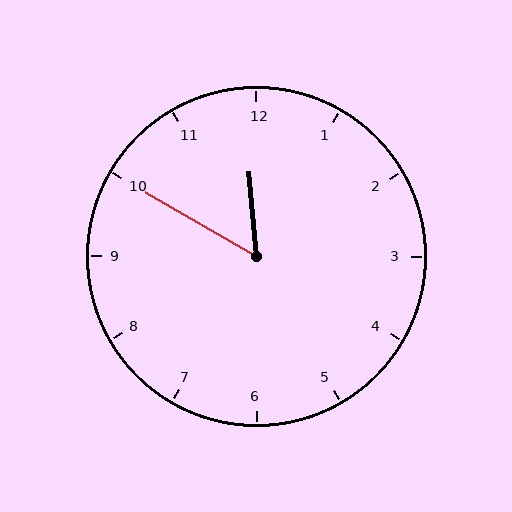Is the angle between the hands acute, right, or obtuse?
It is acute.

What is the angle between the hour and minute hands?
Approximately 55 degrees.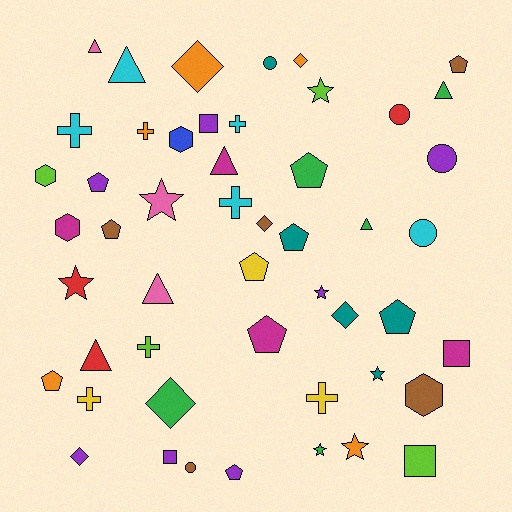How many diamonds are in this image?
There are 6 diamonds.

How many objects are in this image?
There are 50 objects.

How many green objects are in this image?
There are 5 green objects.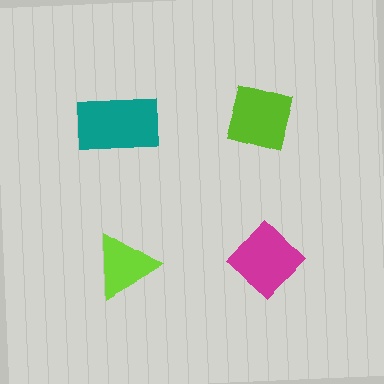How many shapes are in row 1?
2 shapes.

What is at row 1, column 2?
A lime diamond.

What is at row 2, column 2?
A magenta diamond.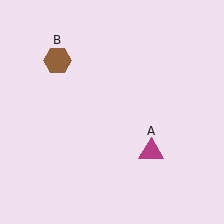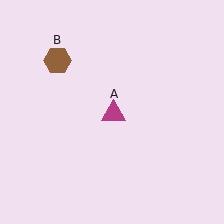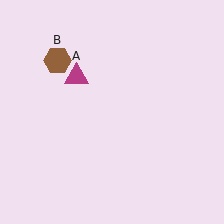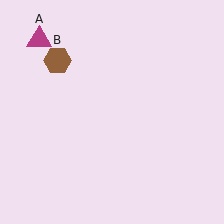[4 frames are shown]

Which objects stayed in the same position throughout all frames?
Brown hexagon (object B) remained stationary.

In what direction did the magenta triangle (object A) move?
The magenta triangle (object A) moved up and to the left.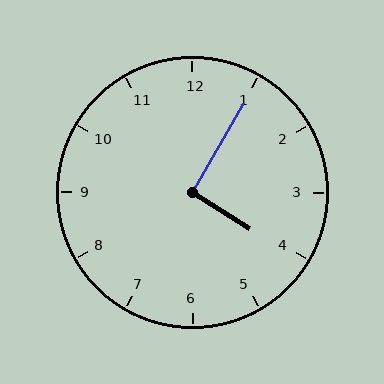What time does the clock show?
4:05.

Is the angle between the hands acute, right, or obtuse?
It is right.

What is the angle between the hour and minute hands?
Approximately 92 degrees.